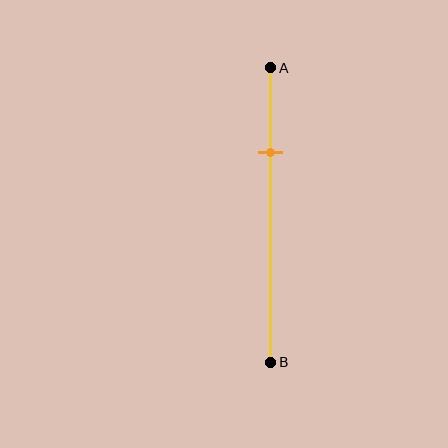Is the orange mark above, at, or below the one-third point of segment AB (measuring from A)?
The orange mark is above the one-third point of segment AB.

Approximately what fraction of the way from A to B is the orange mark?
The orange mark is approximately 30% of the way from A to B.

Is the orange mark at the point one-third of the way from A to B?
No, the mark is at about 30% from A, not at the 33% one-third point.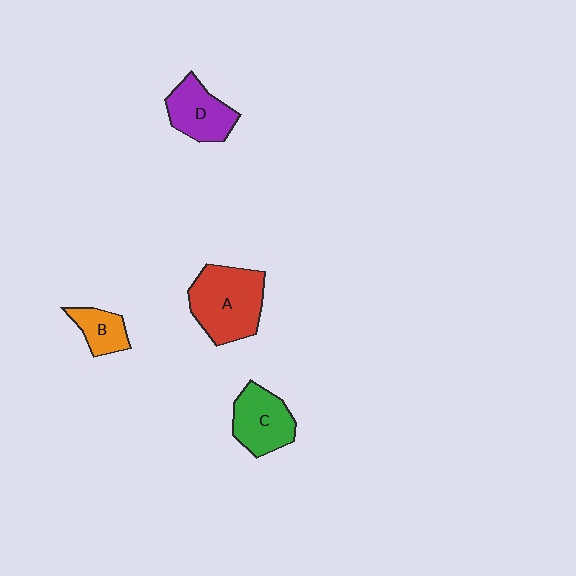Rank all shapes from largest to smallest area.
From largest to smallest: A (red), C (green), D (purple), B (orange).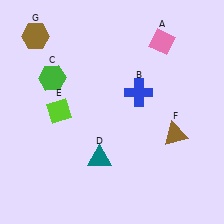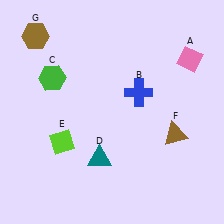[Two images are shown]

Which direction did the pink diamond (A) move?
The pink diamond (A) moved right.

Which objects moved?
The objects that moved are: the pink diamond (A), the lime diamond (E).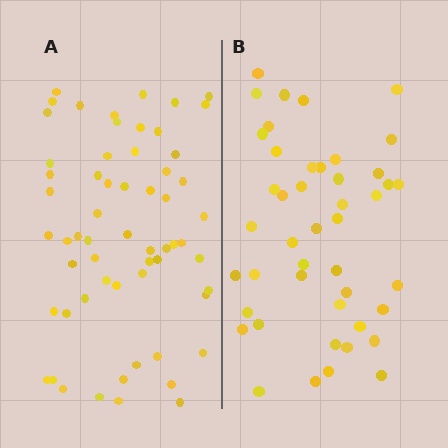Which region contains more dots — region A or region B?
Region A (the left region) has more dots.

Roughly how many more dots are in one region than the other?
Region A has approximately 15 more dots than region B.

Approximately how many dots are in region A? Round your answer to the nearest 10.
About 60 dots.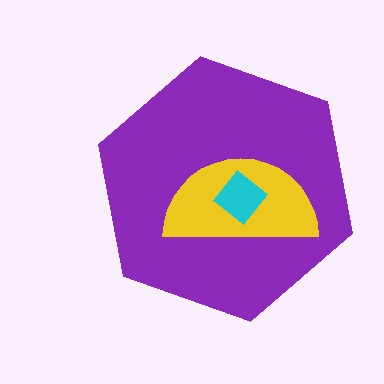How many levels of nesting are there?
3.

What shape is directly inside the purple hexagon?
The yellow semicircle.